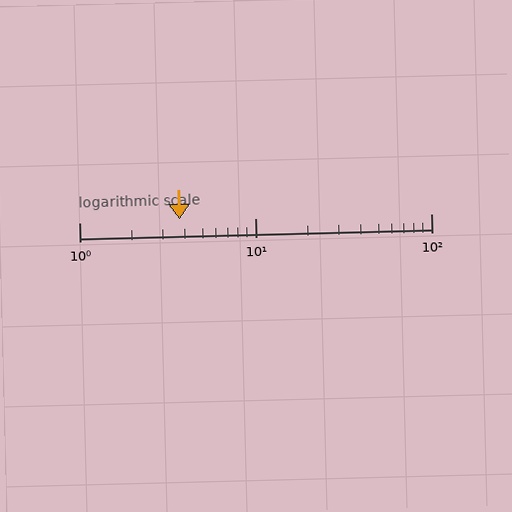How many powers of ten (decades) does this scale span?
The scale spans 2 decades, from 1 to 100.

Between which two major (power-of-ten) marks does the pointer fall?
The pointer is between 1 and 10.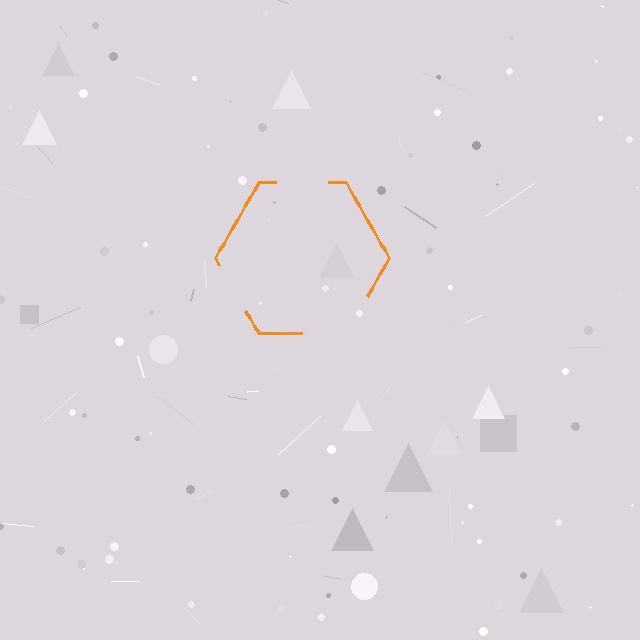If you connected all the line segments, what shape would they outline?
They would outline a hexagon.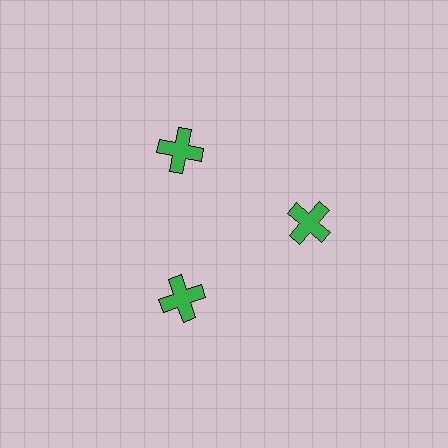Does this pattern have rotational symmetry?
Yes, this pattern has 3-fold rotational symmetry. It looks the same after rotating 120 degrees around the center.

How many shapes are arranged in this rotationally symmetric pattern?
There are 3 shapes, arranged in 3 groups of 1.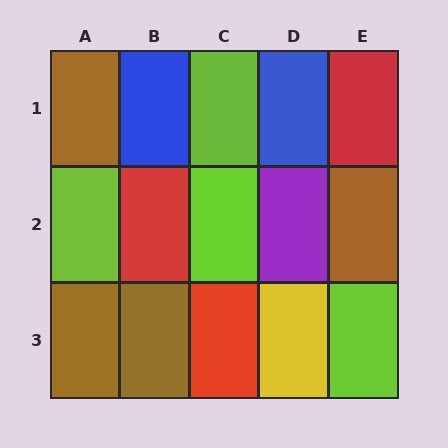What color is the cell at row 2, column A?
Lime.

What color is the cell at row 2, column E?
Brown.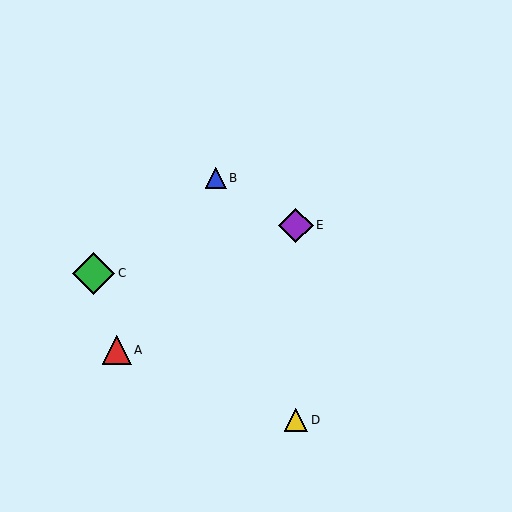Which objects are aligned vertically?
Objects D, E are aligned vertically.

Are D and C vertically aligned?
No, D is at x≈296 and C is at x≈94.